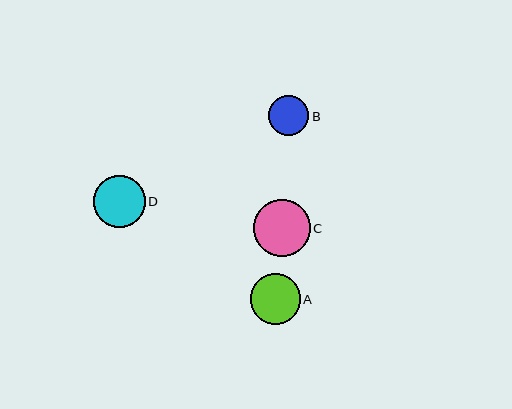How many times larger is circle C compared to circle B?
Circle C is approximately 1.4 times the size of circle B.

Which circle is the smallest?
Circle B is the smallest with a size of approximately 40 pixels.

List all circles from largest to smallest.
From largest to smallest: C, D, A, B.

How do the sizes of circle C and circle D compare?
Circle C and circle D are approximately the same size.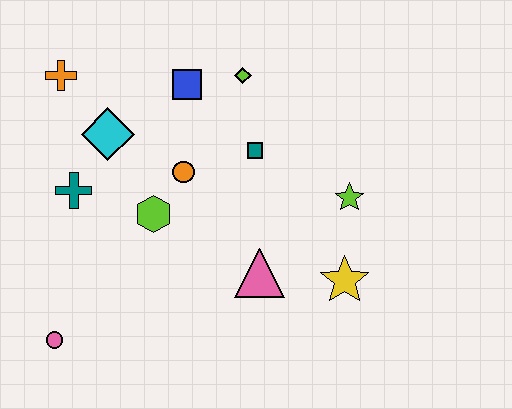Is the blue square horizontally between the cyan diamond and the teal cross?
No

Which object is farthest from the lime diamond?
The pink circle is farthest from the lime diamond.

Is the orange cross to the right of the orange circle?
No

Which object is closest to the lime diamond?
The blue square is closest to the lime diamond.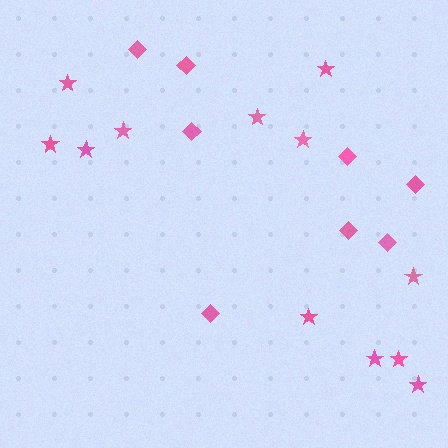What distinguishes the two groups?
There are 2 groups: one group of stars (12) and one group of diamonds (8).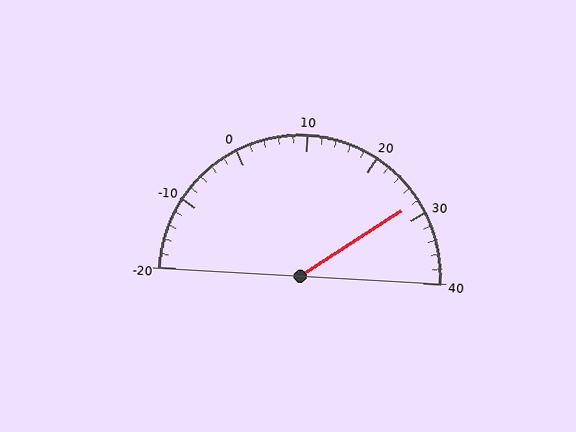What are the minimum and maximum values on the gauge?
The gauge ranges from -20 to 40.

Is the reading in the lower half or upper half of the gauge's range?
The reading is in the upper half of the range (-20 to 40).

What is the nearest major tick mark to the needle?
The nearest major tick mark is 30.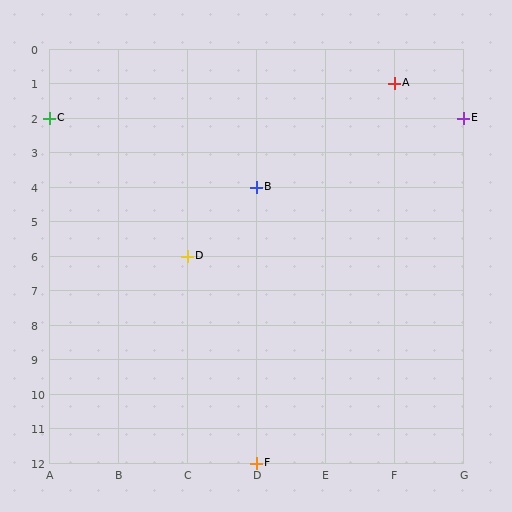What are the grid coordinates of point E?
Point E is at grid coordinates (G, 2).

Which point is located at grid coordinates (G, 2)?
Point E is at (G, 2).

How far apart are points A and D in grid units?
Points A and D are 3 columns and 5 rows apart (about 5.8 grid units diagonally).